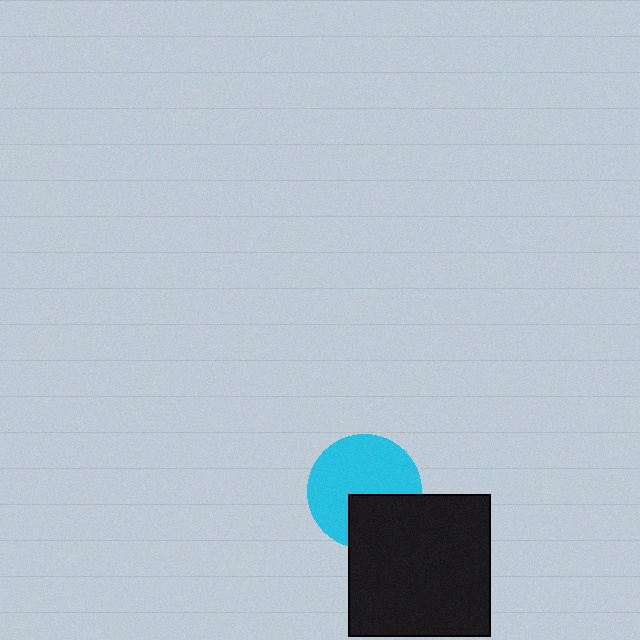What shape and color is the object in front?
The object in front is a black square.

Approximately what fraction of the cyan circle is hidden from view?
Roughly 33% of the cyan circle is hidden behind the black square.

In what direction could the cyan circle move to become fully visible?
The cyan circle could move up. That would shift it out from behind the black square entirely.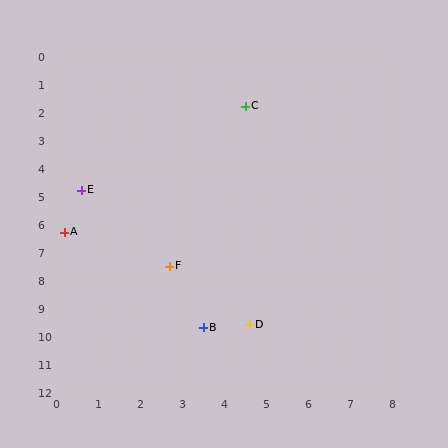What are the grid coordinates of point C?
Point C is at approximately (4.5, 1.8).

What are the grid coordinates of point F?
Point F is at approximately (2.7, 7.5).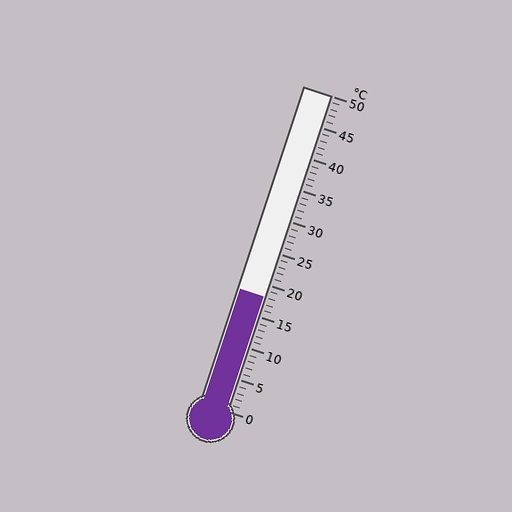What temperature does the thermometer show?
The thermometer shows approximately 18°C.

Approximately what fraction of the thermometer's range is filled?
The thermometer is filled to approximately 35% of its range.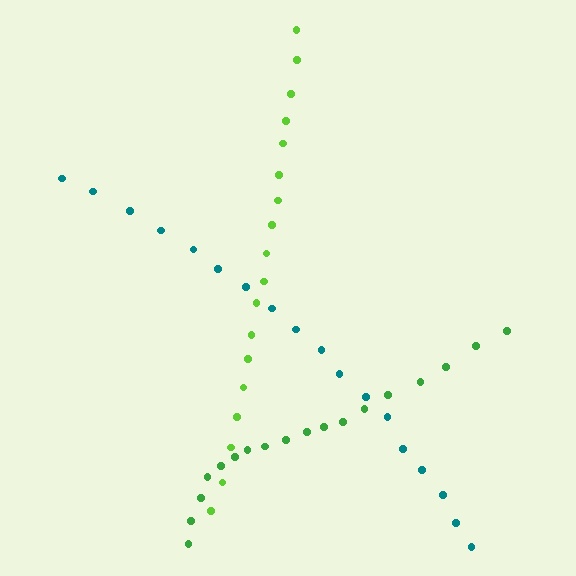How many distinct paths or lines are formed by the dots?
There are 3 distinct paths.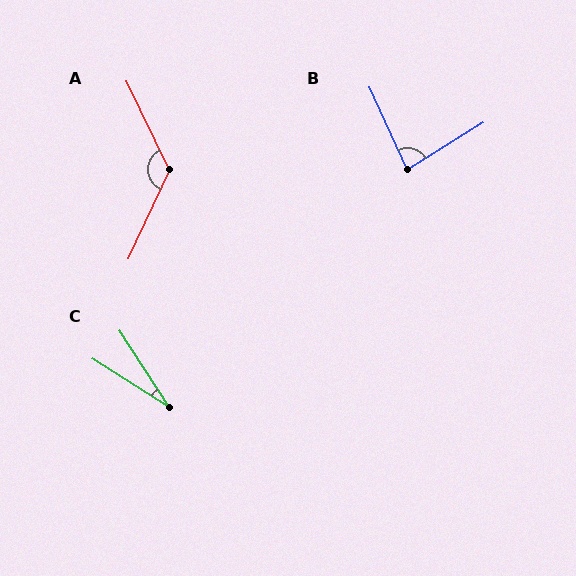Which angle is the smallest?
C, at approximately 25 degrees.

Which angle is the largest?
A, at approximately 129 degrees.